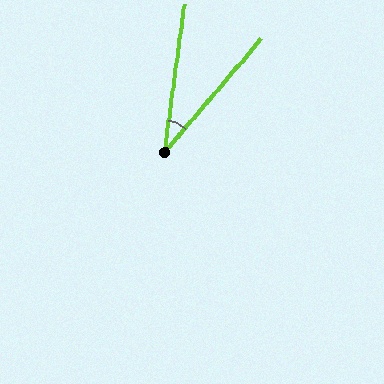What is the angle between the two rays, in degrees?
Approximately 33 degrees.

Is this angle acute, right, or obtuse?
It is acute.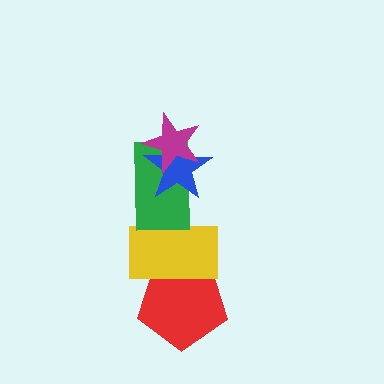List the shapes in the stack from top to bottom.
From top to bottom: the magenta star, the blue star, the green rectangle, the yellow rectangle, the red pentagon.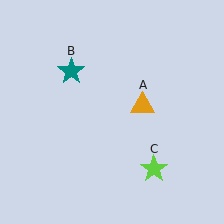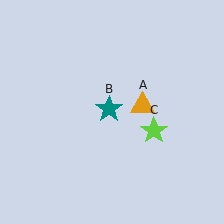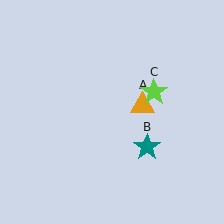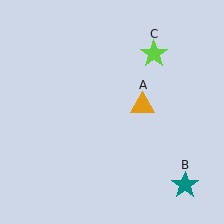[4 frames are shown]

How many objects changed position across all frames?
2 objects changed position: teal star (object B), lime star (object C).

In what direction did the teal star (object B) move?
The teal star (object B) moved down and to the right.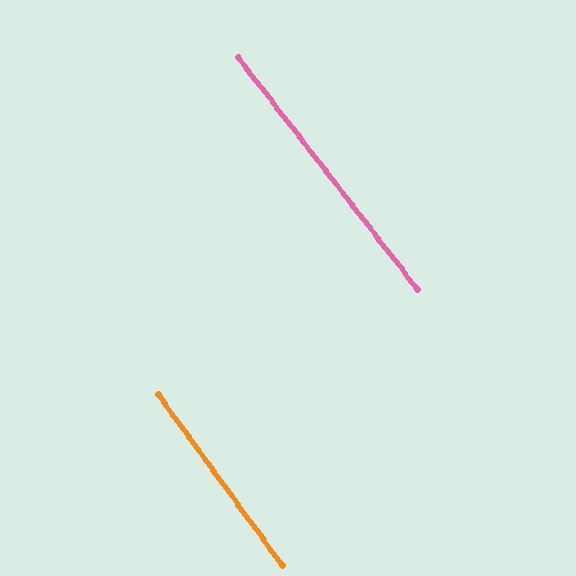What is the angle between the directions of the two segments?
Approximately 2 degrees.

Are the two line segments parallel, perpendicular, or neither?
Parallel — their directions differ by only 1.7°.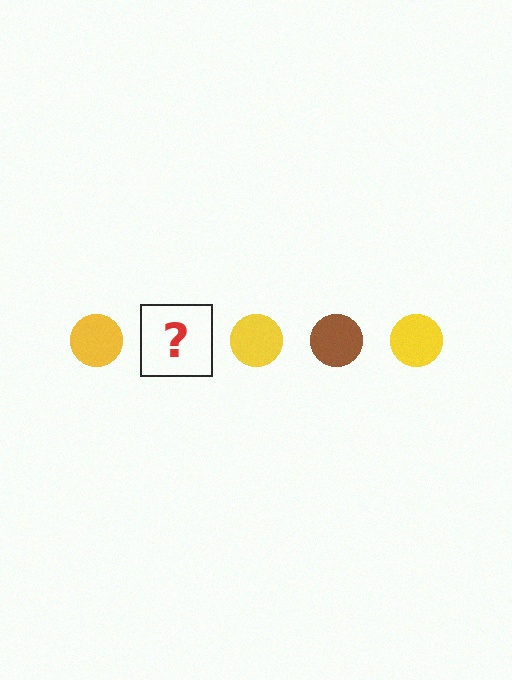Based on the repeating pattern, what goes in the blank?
The blank should be a brown circle.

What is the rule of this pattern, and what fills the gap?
The rule is that the pattern cycles through yellow, brown circles. The gap should be filled with a brown circle.